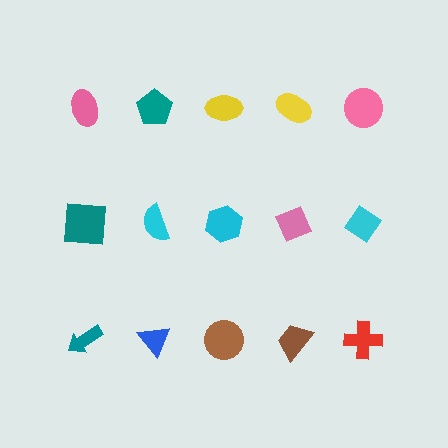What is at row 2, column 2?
A cyan semicircle.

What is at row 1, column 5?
A pink circle.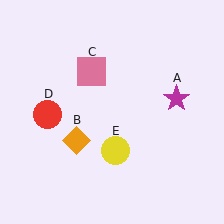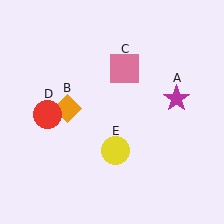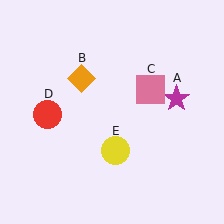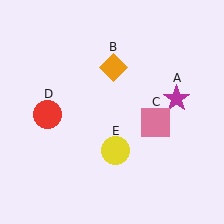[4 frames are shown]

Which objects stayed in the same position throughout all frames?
Magenta star (object A) and red circle (object D) and yellow circle (object E) remained stationary.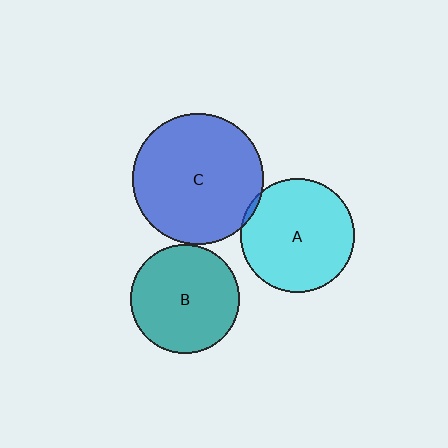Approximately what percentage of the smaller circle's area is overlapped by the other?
Approximately 5%.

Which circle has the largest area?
Circle C (blue).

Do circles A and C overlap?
Yes.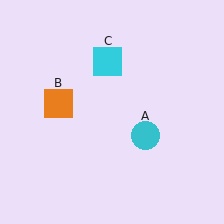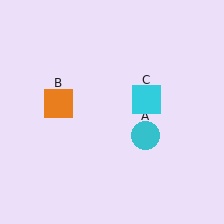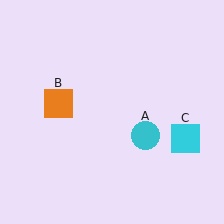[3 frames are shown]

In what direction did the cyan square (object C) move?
The cyan square (object C) moved down and to the right.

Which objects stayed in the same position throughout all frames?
Cyan circle (object A) and orange square (object B) remained stationary.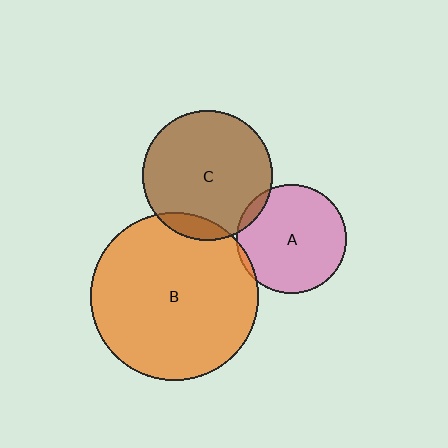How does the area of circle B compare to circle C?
Approximately 1.7 times.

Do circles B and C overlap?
Yes.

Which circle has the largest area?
Circle B (orange).